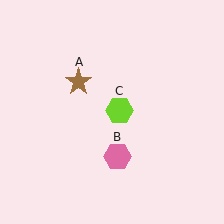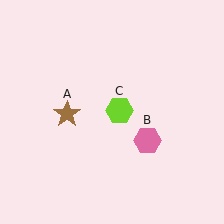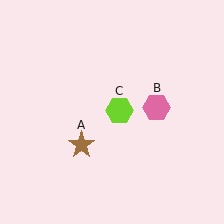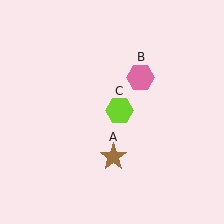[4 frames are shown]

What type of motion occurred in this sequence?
The brown star (object A), pink hexagon (object B) rotated counterclockwise around the center of the scene.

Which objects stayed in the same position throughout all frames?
Lime hexagon (object C) remained stationary.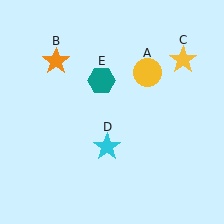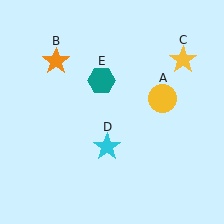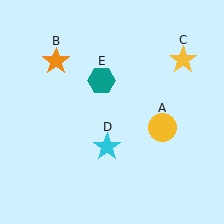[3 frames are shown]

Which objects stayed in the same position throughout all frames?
Orange star (object B) and yellow star (object C) and cyan star (object D) and teal hexagon (object E) remained stationary.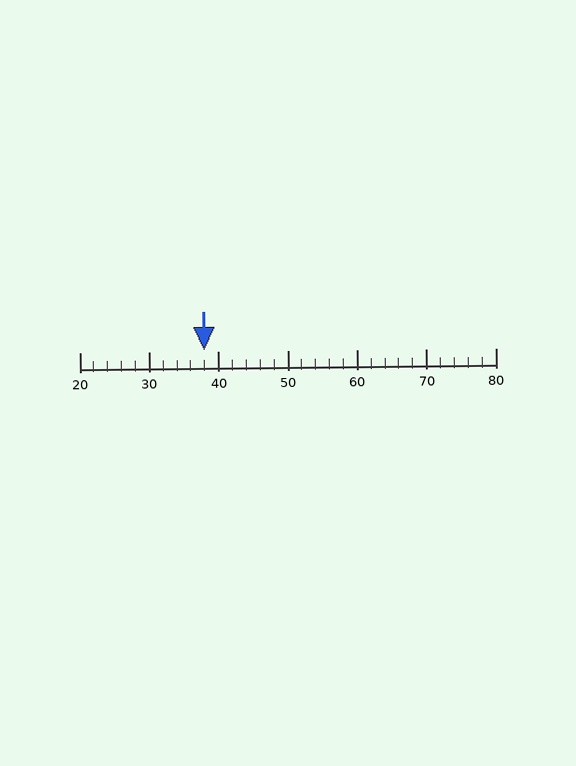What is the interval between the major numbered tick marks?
The major tick marks are spaced 10 units apart.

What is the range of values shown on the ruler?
The ruler shows values from 20 to 80.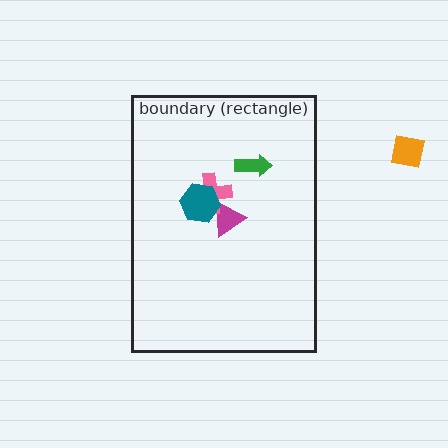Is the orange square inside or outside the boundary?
Outside.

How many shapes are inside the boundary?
4 inside, 1 outside.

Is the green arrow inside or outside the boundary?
Inside.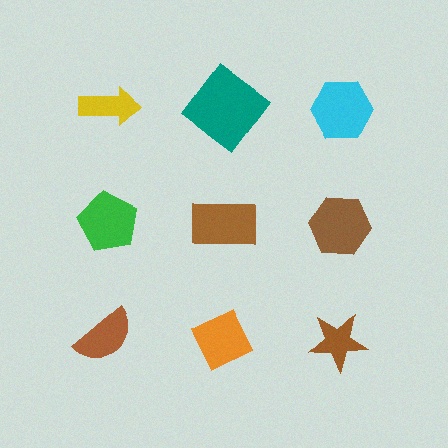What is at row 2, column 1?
A green pentagon.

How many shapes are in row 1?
3 shapes.